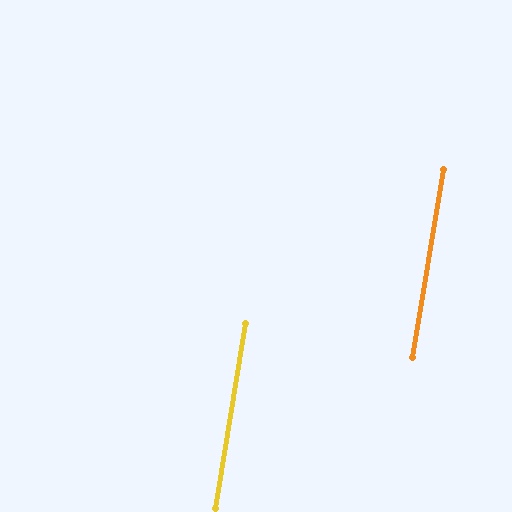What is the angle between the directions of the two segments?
Approximately 0 degrees.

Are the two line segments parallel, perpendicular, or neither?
Parallel — their directions differ by only 0.2°.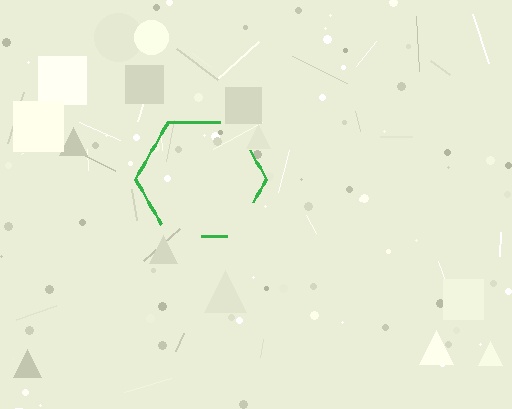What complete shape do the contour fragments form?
The contour fragments form a hexagon.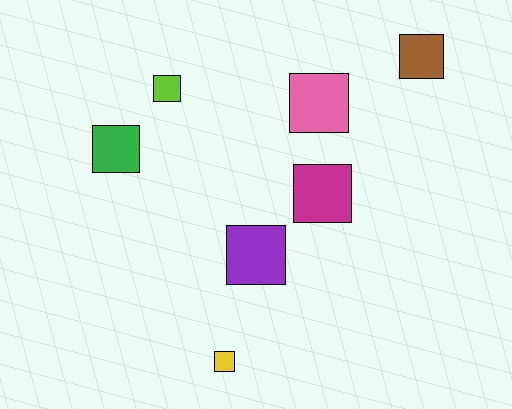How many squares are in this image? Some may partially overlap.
There are 7 squares.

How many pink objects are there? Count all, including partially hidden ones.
There is 1 pink object.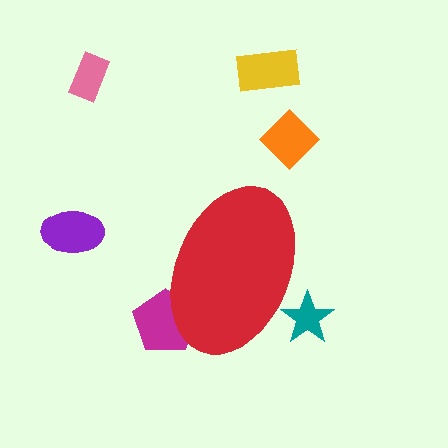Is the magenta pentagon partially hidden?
Yes, the magenta pentagon is partially hidden behind the red ellipse.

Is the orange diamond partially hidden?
No, the orange diamond is fully visible.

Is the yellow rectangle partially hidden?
No, the yellow rectangle is fully visible.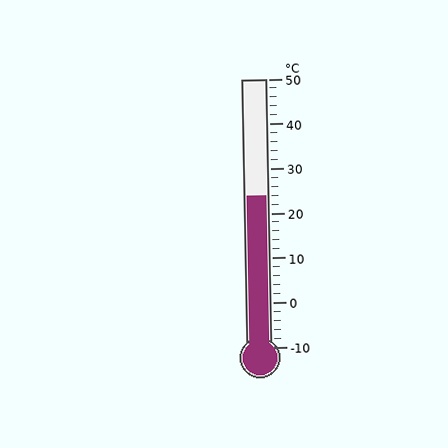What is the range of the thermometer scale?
The thermometer scale ranges from -10°C to 50°C.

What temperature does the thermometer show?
The thermometer shows approximately 24°C.